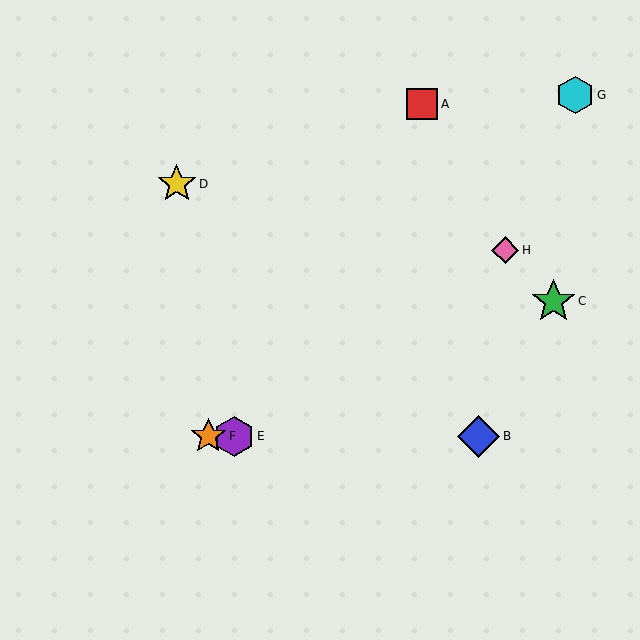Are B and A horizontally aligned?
No, B is at y≈436 and A is at y≈104.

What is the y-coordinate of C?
Object C is at y≈301.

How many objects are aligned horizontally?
3 objects (B, E, F) are aligned horizontally.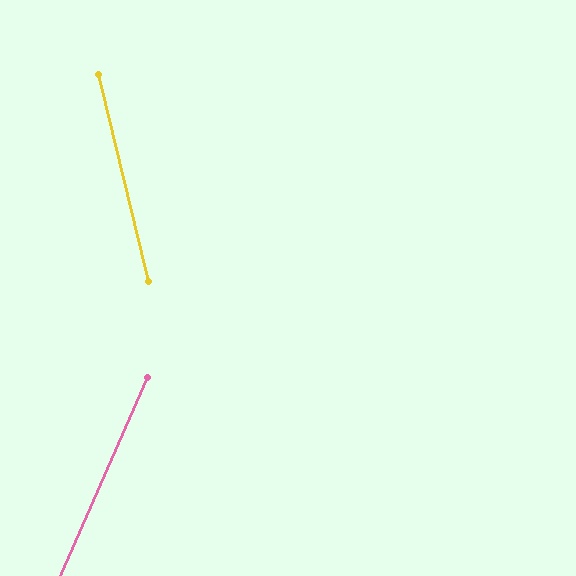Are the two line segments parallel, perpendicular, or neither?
Neither parallel nor perpendicular — they differ by about 37°.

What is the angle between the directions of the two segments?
Approximately 37 degrees.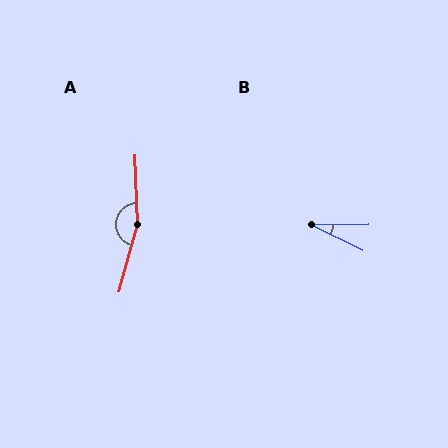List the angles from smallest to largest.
B (27°), A (163°).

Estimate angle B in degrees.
Approximately 27 degrees.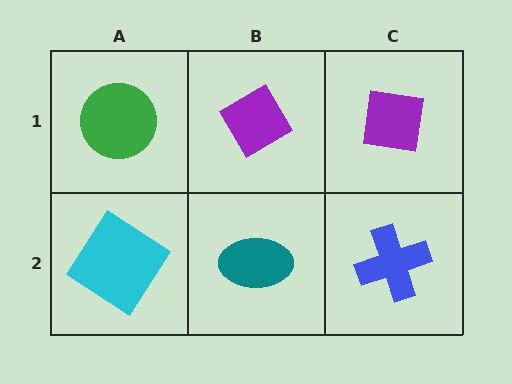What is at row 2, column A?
A cyan diamond.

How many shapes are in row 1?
3 shapes.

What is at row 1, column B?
A purple diamond.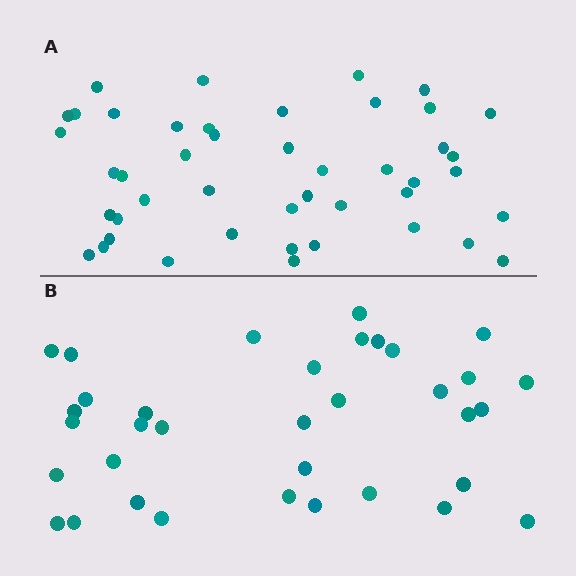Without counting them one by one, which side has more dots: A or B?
Region A (the top region) has more dots.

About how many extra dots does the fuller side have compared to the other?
Region A has roughly 10 or so more dots than region B.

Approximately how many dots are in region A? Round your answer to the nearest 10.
About 40 dots. (The exact count is 45, which rounds to 40.)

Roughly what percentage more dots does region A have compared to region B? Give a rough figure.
About 30% more.